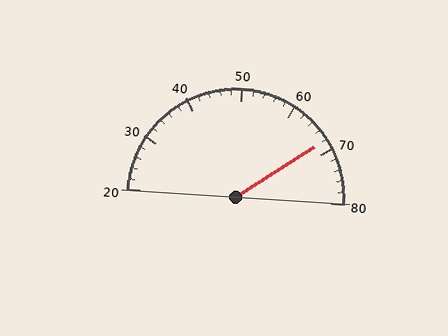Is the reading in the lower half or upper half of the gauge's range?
The reading is in the upper half of the range (20 to 80).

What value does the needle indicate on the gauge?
The needle indicates approximately 68.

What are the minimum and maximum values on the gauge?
The gauge ranges from 20 to 80.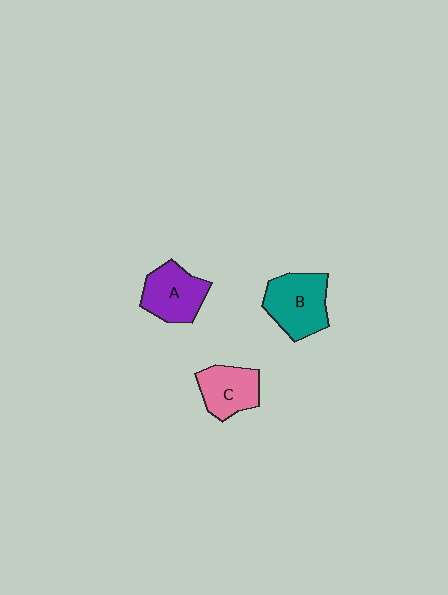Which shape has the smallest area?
Shape C (pink).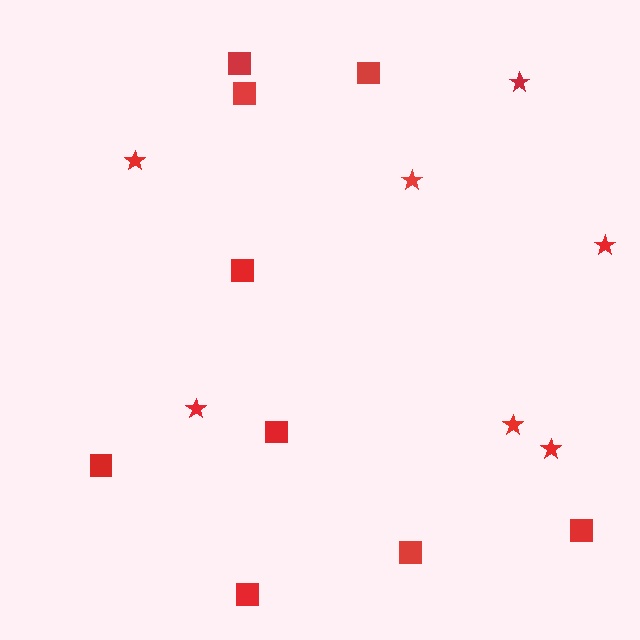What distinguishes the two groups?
There are 2 groups: one group of stars (7) and one group of squares (9).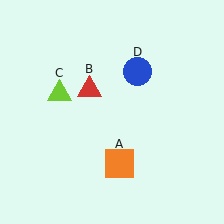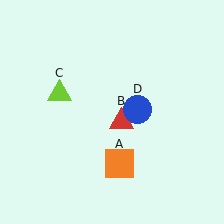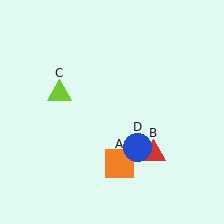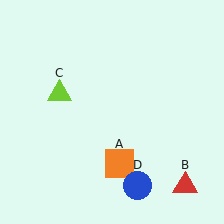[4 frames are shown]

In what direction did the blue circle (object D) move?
The blue circle (object D) moved down.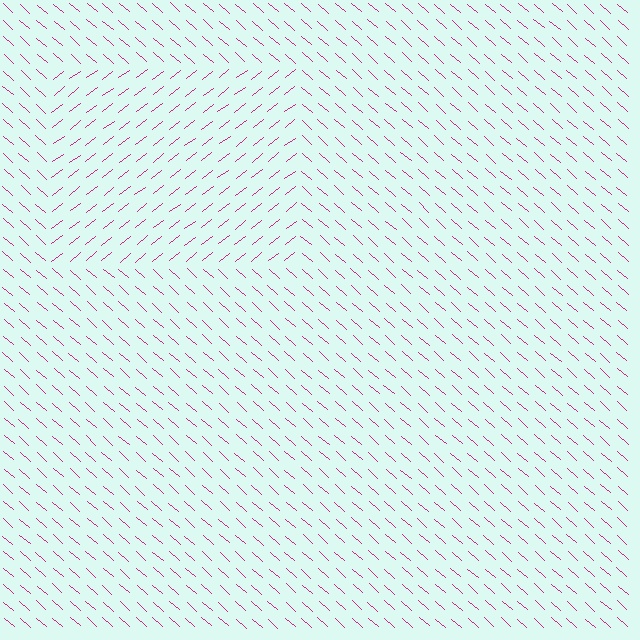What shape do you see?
I see a rectangle.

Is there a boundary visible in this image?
Yes, there is a texture boundary formed by a change in line orientation.